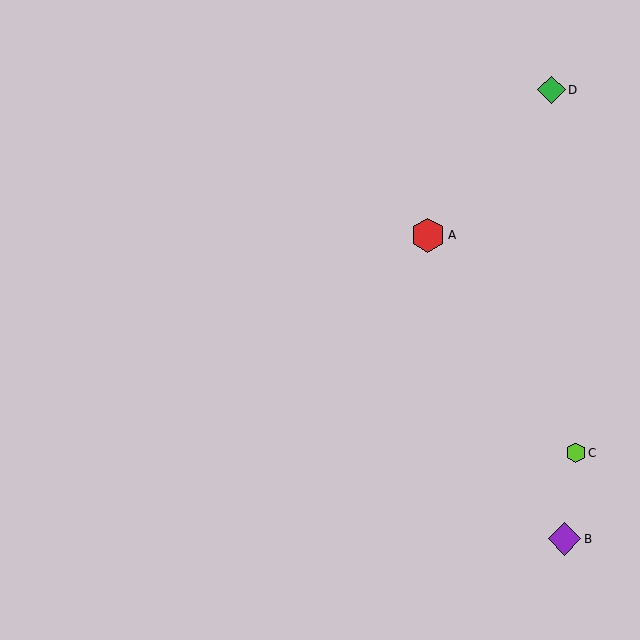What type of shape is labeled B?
Shape B is a purple diamond.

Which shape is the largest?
The red hexagon (labeled A) is the largest.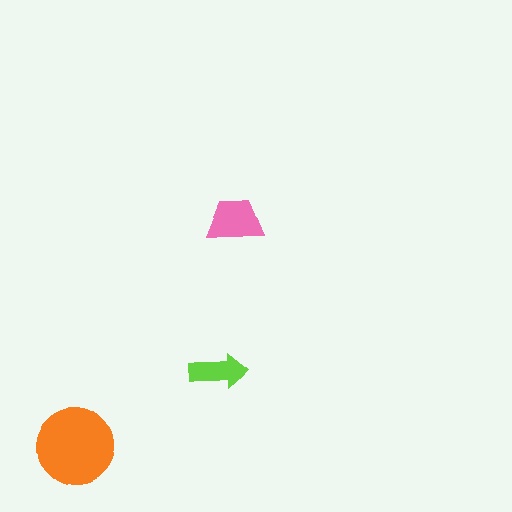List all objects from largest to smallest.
The orange circle, the pink trapezoid, the lime arrow.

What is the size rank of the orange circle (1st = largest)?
1st.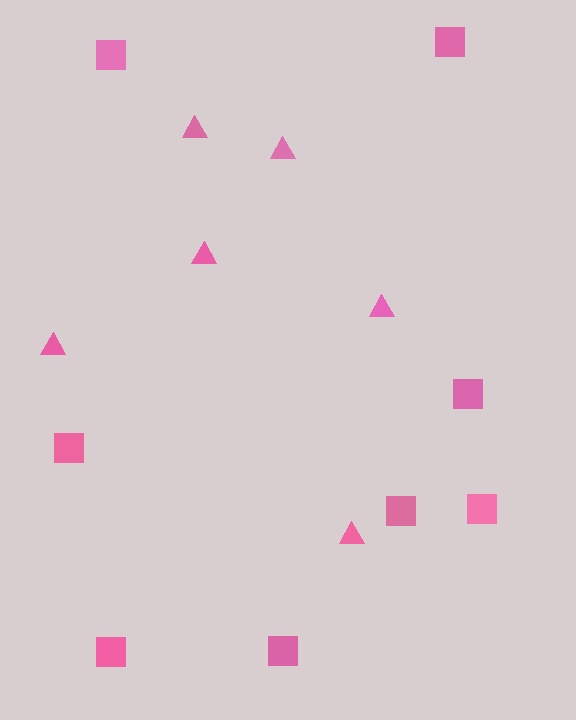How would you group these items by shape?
There are 2 groups: one group of squares (8) and one group of triangles (6).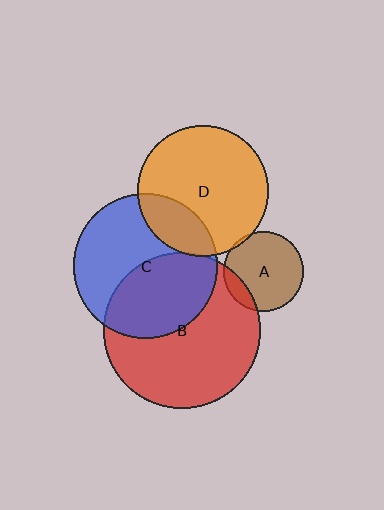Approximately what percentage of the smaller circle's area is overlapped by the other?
Approximately 15%.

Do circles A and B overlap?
Yes.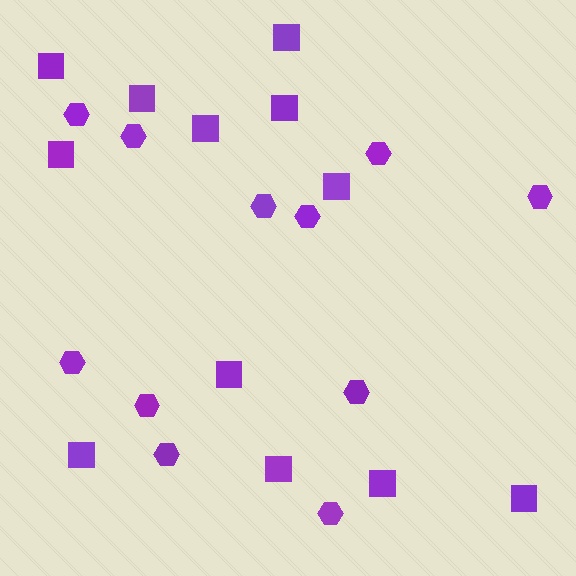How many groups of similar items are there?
There are 2 groups: one group of hexagons (11) and one group of squares (12).